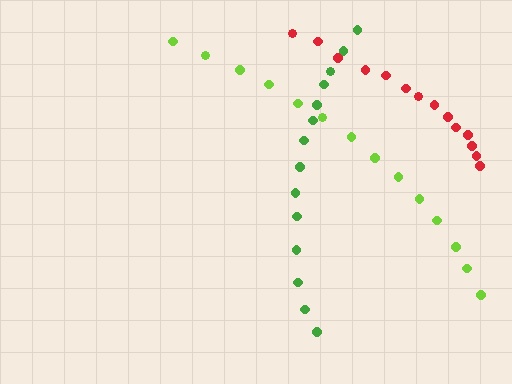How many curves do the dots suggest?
There are 3 distinct paths.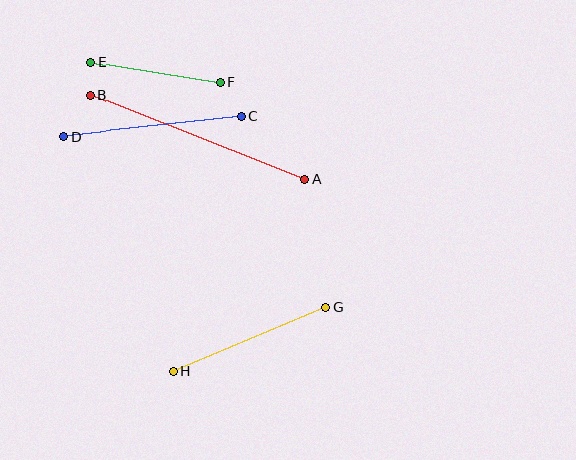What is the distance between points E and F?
The distance is approximately 131 pixels.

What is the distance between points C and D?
The distance is approximately 178 pixels.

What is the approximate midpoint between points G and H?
The midpoint is at approximately (250, 339) pixels.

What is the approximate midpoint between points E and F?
The midpoint is at approximately (155, 72) pixels.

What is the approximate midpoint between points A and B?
The midpoint is at approximately (197, 137) pixels.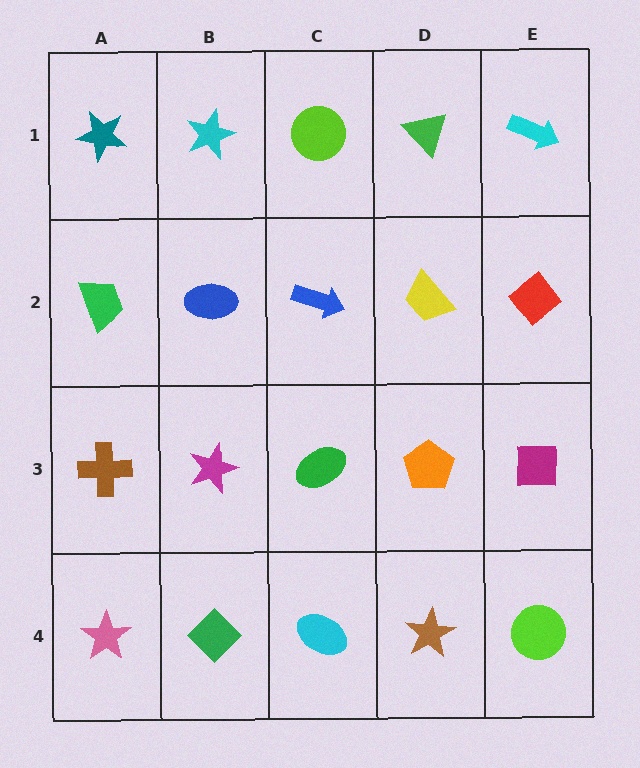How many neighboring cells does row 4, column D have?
3.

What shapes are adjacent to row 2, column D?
A green triangle (row 1, column D), an orange pentagon (row 3, column D), a blue arrow (row 2, column C), a red diamond (row 2, column E).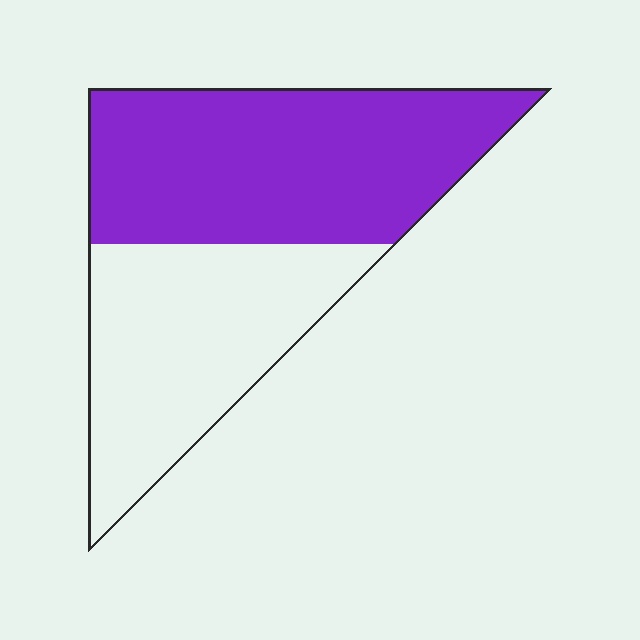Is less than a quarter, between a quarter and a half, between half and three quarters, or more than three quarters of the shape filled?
Between half and three quarters.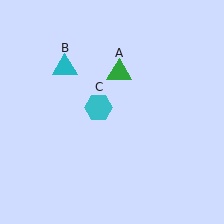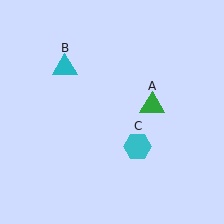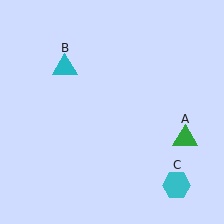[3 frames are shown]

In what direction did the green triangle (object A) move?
The green triangle (object A) moved down and to the right.